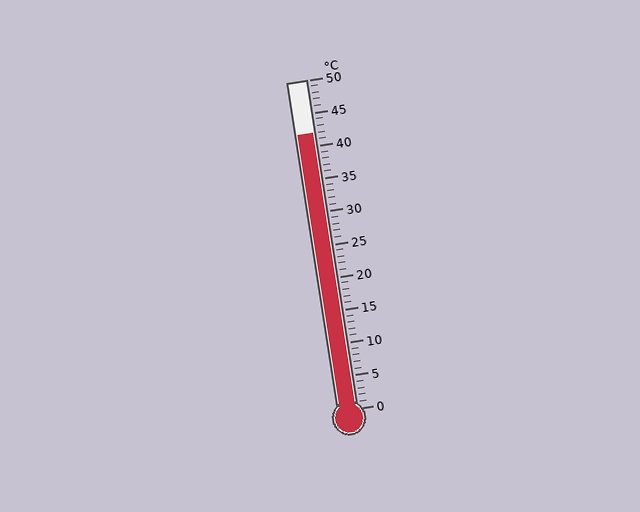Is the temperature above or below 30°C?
The temperature is above 30°C.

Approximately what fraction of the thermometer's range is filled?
The thermometer is filled to approximately 85% of its range.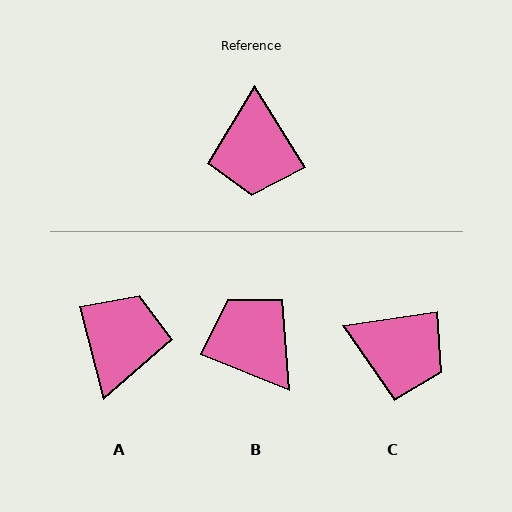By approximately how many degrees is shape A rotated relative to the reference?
Approximately 162 degrees counter-clockwise.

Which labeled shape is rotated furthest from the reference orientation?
A, about 162 degrees away.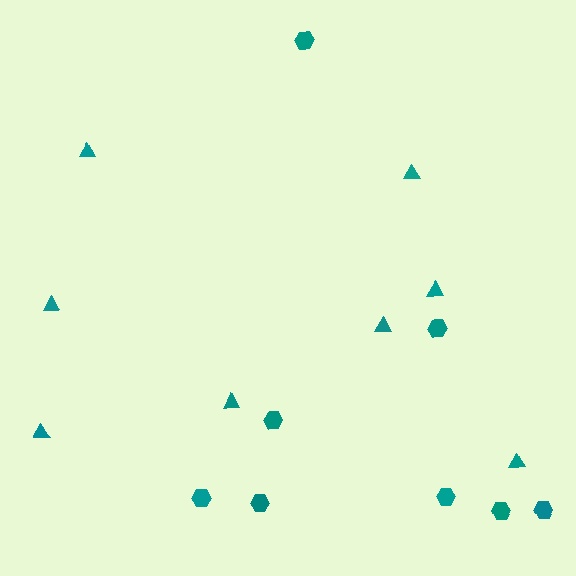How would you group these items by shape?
There are 2 groups: one group of triangles (8) and one group of hexagons (8).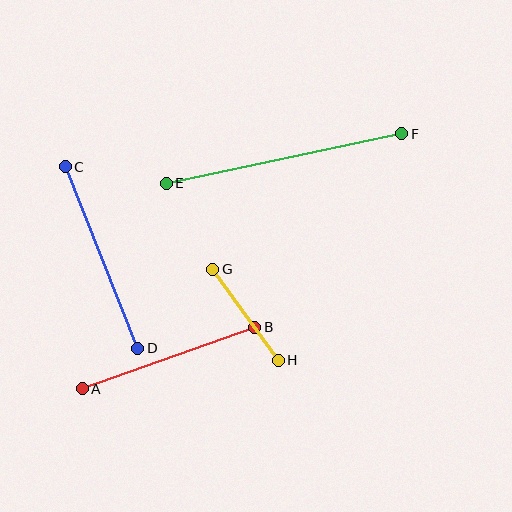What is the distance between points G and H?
The distance is approximately 112 pixels.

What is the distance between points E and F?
The distance is approximately 241 pixels.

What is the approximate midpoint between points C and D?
The midpoint is at approximately (102, 257) pixels.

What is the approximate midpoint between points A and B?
The midpoint is at approximately (169, 358) pixels.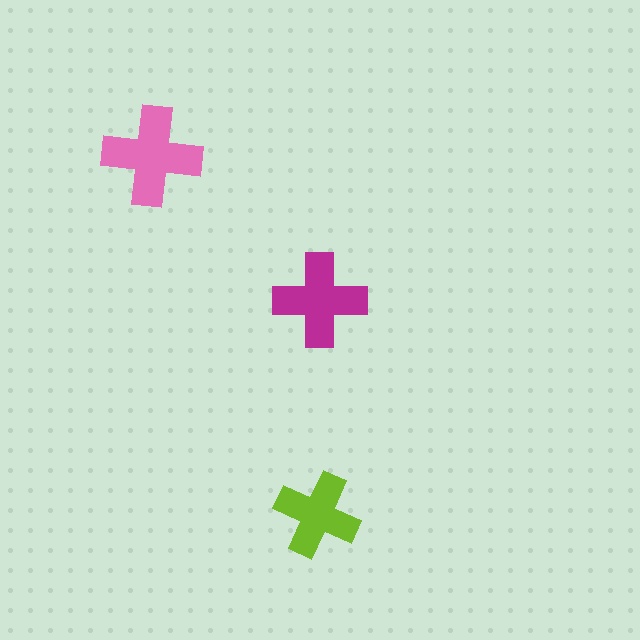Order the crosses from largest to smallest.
the pink one, the magenta one, the lime one.